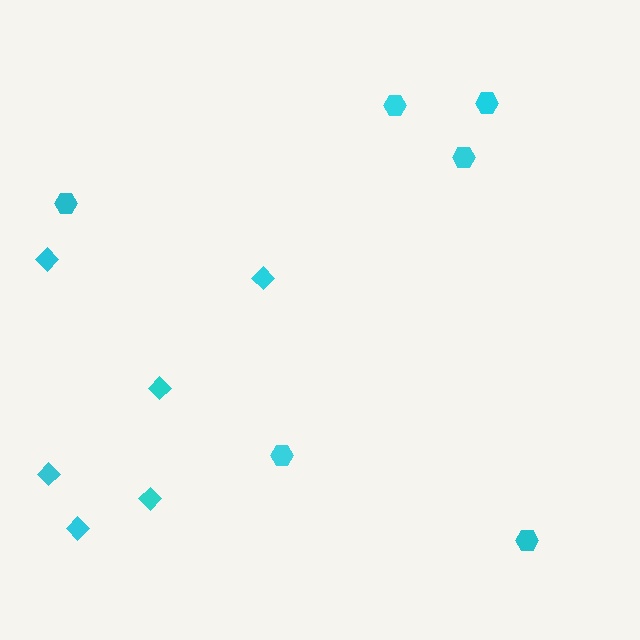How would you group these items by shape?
There are 2 groups: one group of diamonds (6) and one group of hexagons (6).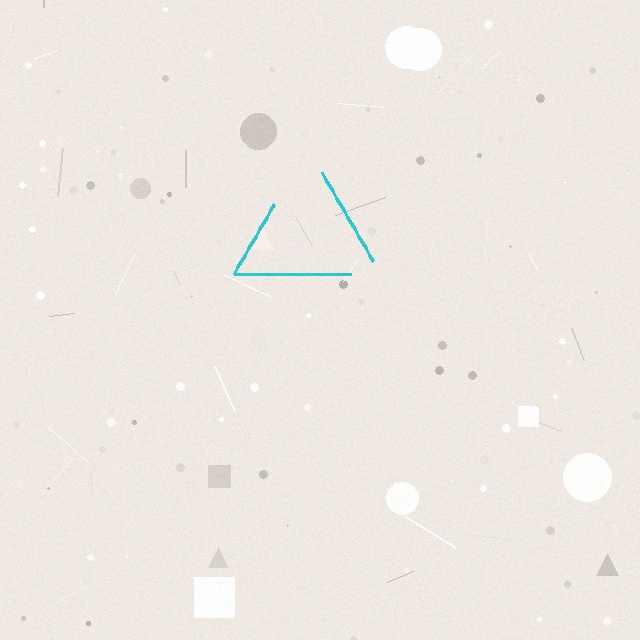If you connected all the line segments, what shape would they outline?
They would outline a triangle.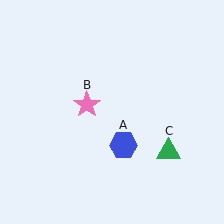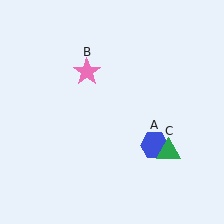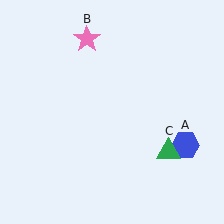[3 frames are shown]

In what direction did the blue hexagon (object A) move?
The blue hexagon (object A) moved right.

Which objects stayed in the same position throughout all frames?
Green triangle (object C) remained stationary.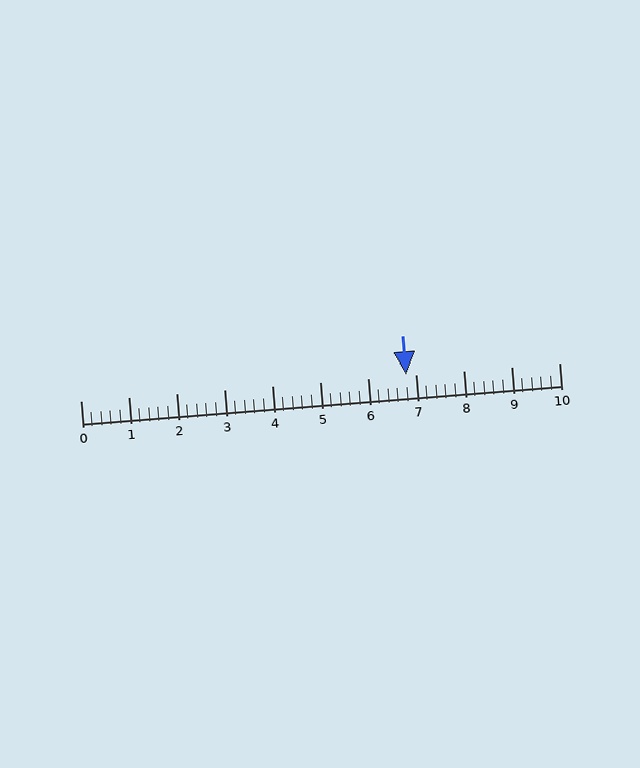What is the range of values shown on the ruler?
The ruler shows values from 0 to 10.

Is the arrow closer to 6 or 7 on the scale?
The arrow is closer to 7.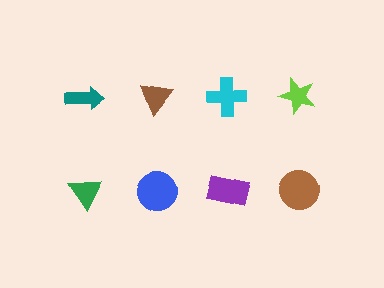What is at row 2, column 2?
A blue circle.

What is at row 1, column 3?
A cyan cross.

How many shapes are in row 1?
4 shapes.